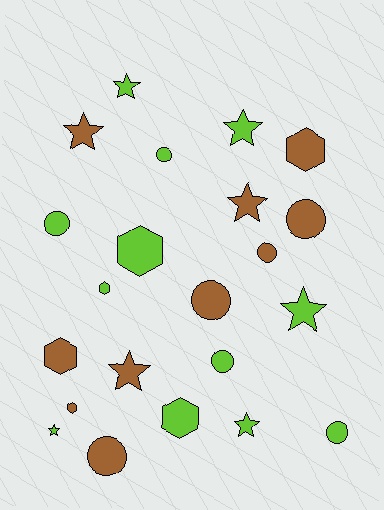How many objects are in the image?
There are 22 objects.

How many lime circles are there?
There are 4 lime circles.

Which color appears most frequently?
Lime, with 12 objects.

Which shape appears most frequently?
Star, with 8 objects.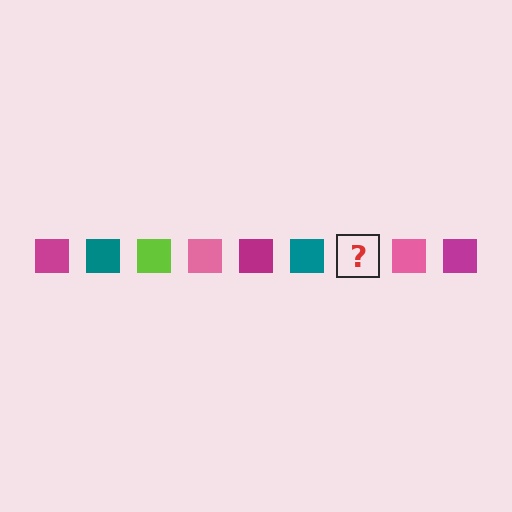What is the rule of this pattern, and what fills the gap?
The rule is that the pattern cycles through magenta, teal, lime, pink squares. The gap should be filled with a lime square.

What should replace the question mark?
The question mark should be replaced with a lime square.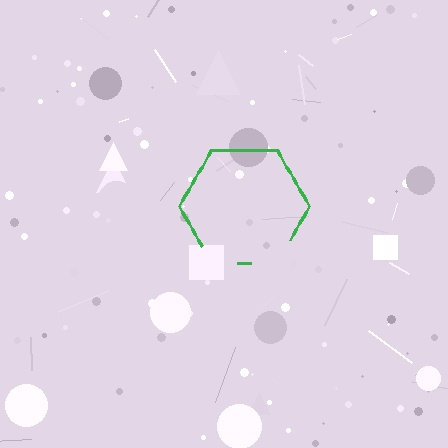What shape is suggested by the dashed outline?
The dashed outline suggests a hexagon.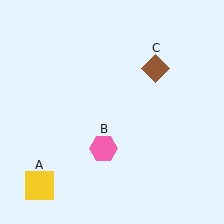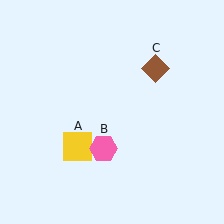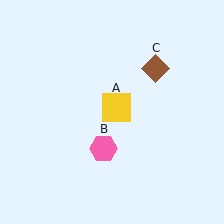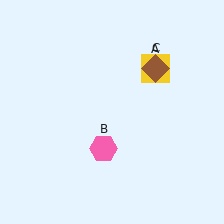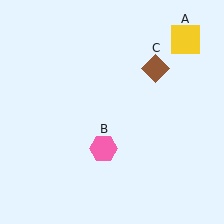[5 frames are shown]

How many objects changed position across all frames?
1 object changed position: yellow square (object A).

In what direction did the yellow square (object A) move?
The yellow square (object A) moved up and to the right.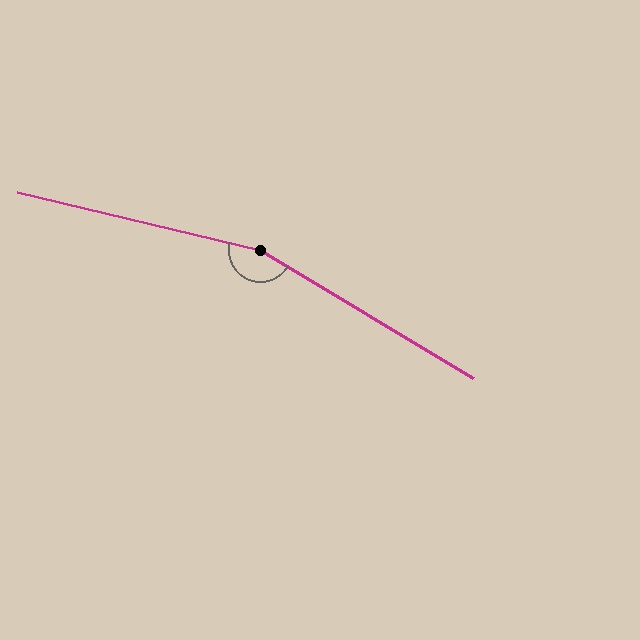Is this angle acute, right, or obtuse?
It is obtuse.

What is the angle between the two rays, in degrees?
Approximately 162 degrees.